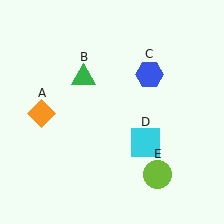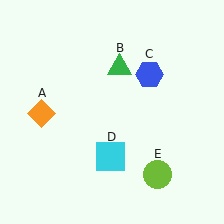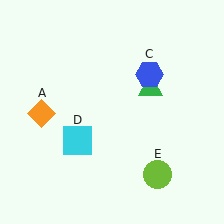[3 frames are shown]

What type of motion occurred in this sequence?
The green triangle (object B), cyan square (object D) rotated clockwise around the center of the scene.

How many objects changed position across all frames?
2 objects changed position: green triangle (object B), cyan square (object D).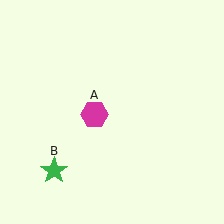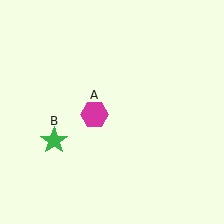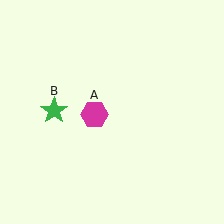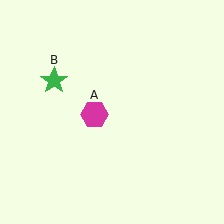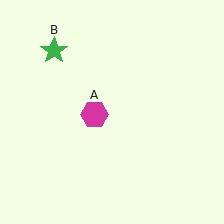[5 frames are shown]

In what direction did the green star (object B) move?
The green star (object B) moved up.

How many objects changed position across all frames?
1 object changed position: green star (object B).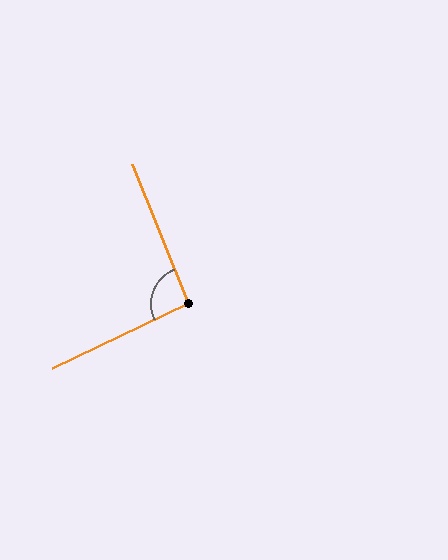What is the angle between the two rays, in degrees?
Approximately 94 degrees.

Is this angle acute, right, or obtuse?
It is approximately a right angle.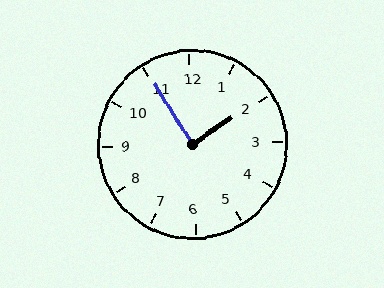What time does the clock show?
1:55.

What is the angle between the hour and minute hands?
Approximately 88 degrees.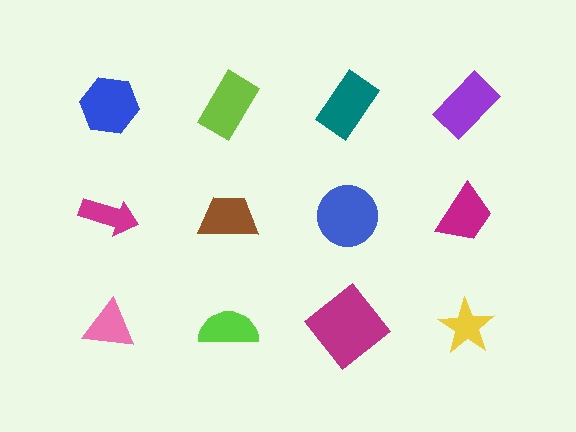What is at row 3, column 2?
A lime semicircle.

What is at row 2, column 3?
A blue circle.